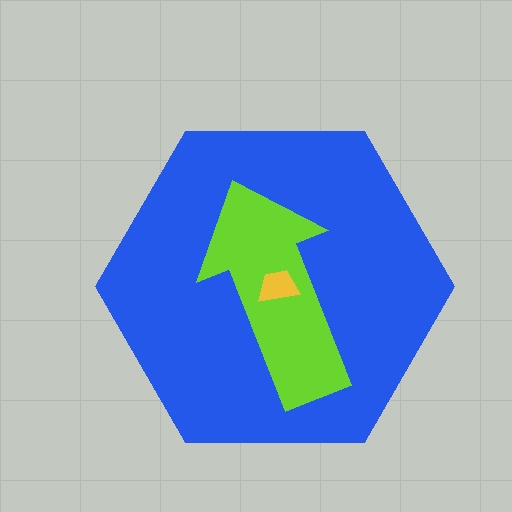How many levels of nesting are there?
3.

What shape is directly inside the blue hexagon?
The lime arrow.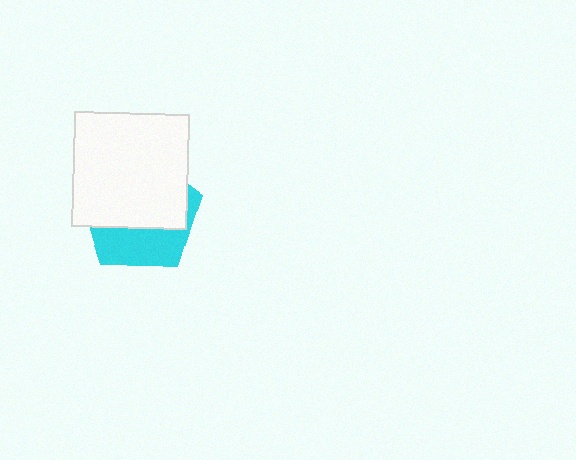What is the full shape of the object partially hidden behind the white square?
The partially hidden object is a cyan pentagon.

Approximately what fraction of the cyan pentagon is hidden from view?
Roughly 64% of the cyan pentagon is hidden behind the white square.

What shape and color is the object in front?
The object in front is a white square.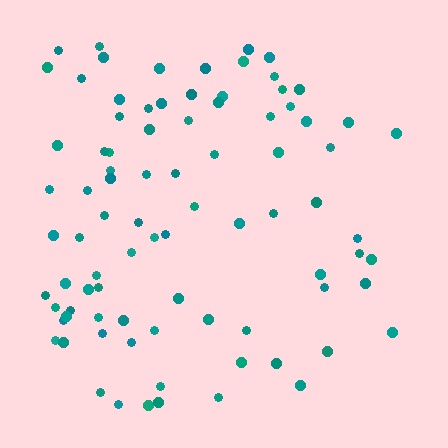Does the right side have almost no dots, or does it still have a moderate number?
Still a moderate number, just noticeably fewer than the left.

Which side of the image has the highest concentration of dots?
The left.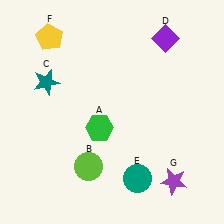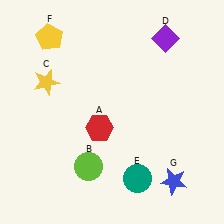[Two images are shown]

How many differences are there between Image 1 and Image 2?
There are 3 differences between the two images.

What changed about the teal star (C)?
In Image 1, C is teal. In Image 2, it changed to yellow.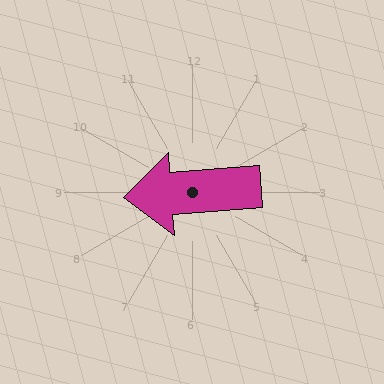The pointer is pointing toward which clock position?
Roughly 9 o'clock.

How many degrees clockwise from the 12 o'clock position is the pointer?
Approximately 265 degrees.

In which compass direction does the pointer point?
West.